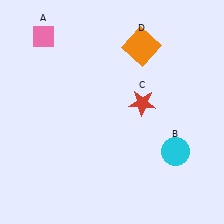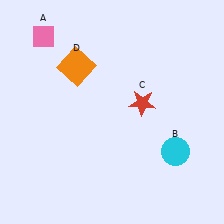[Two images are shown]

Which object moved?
The orange square (D) moved left.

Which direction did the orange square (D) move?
The orange square (D) moved left.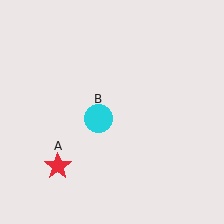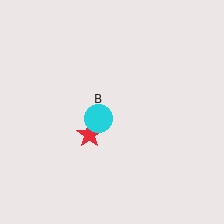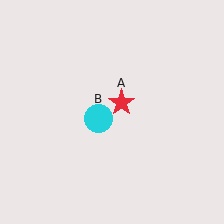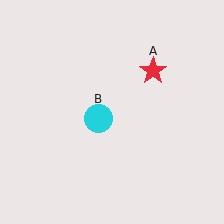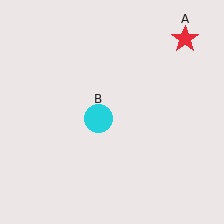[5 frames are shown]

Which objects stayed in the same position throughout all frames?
Cyan circle (object B) remained stationary.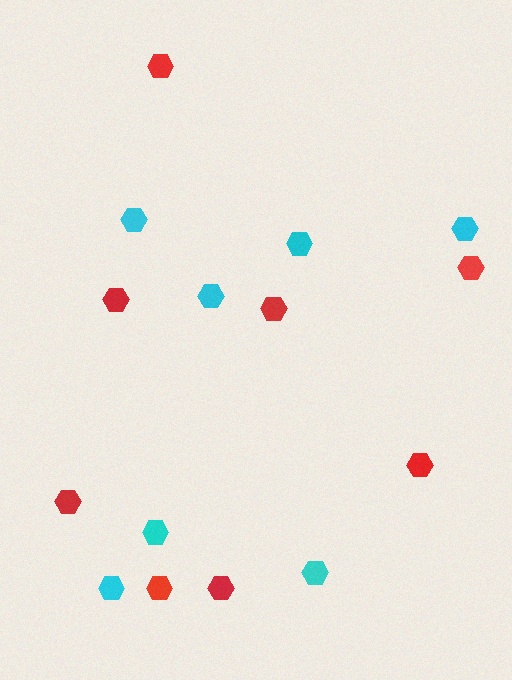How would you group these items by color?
There are 2 groups: one group of red hexagons (8) and one group of cyan hexagons (7).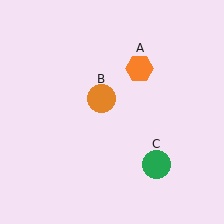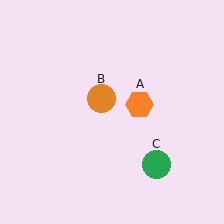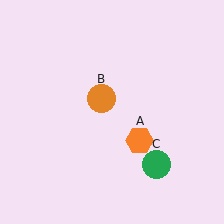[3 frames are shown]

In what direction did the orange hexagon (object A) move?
The orange hexagon (object A) moved down.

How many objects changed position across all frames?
1 object changed position: orange hexagon (object A).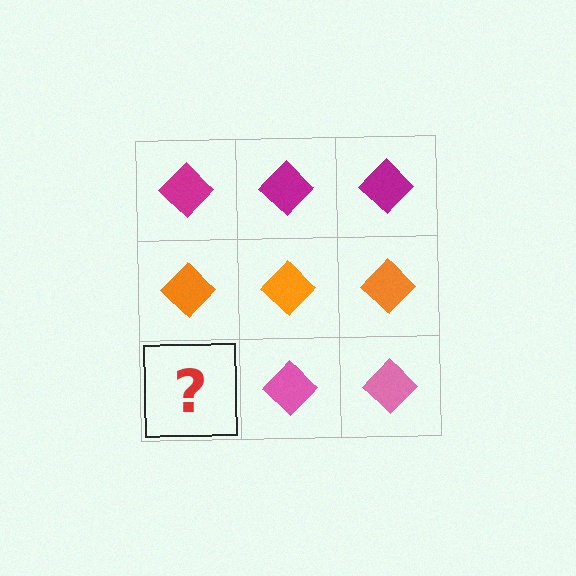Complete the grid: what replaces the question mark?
The question mark should be replaced with a pink diamond.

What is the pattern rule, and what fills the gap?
The rule is that each row has a consistent color. The gap should be filled with a pink diamond.